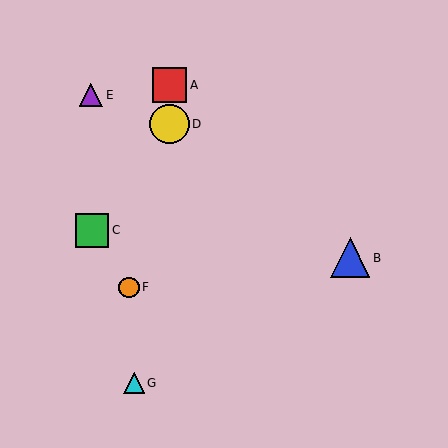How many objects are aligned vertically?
2 objects (A, D) are aligned vertically.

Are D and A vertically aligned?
Yes, both are at x≈169.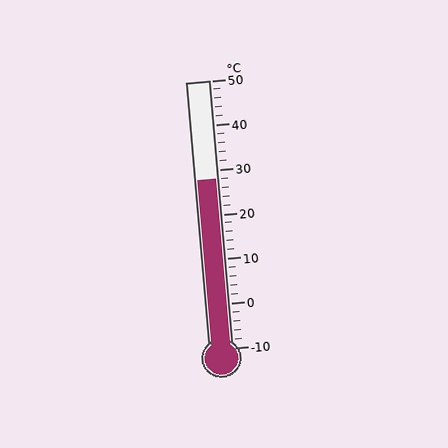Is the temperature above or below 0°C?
The temperature is above 0°C.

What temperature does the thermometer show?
The thermometer shows approximately 28°C.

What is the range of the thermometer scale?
The thermometer scale ranges from -10°C to 50°C.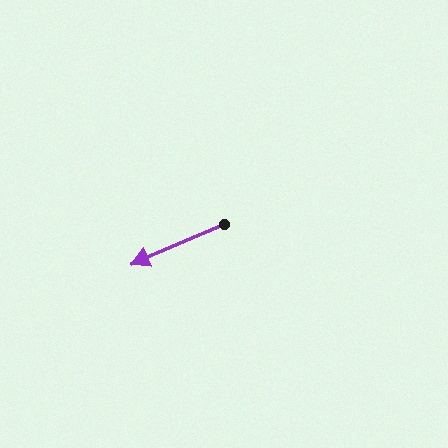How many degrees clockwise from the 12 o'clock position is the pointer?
Approximately 247 degrees.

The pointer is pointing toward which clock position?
Roughly 8 o'clock.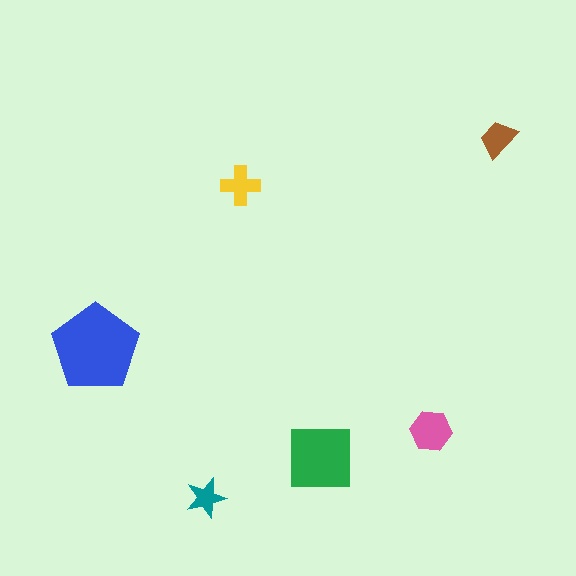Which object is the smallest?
The teal star.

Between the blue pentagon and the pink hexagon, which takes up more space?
The blue pentagon.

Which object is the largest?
The blue pentagon.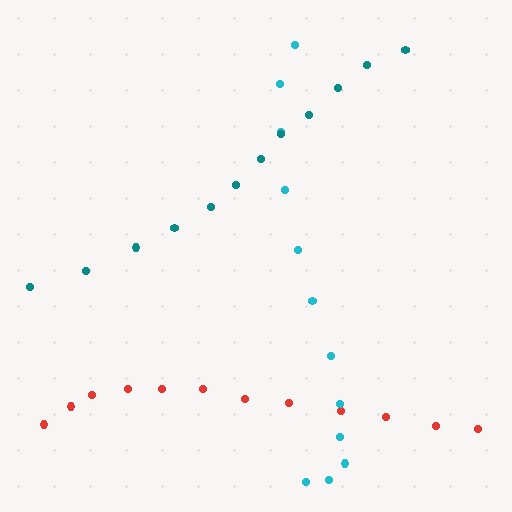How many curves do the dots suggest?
There are 3 distinct paths.